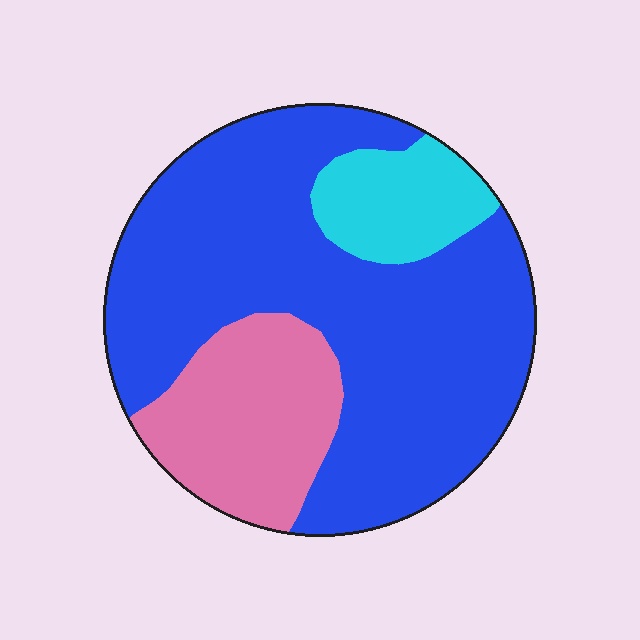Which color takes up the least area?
Cyan, at roughly 10%.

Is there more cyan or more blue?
Blue.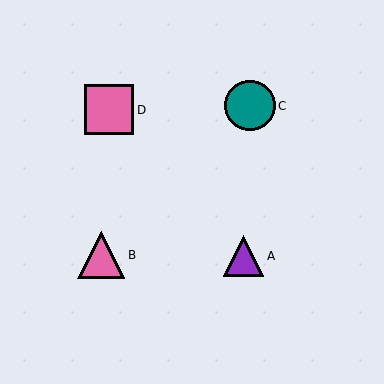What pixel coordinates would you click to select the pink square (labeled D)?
Click at (109, 110) to select the pink square D.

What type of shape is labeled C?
Shape C is a teal circle.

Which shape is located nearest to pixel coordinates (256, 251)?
The purple triangle (labeled A) at (243, 256) is nearest to that location.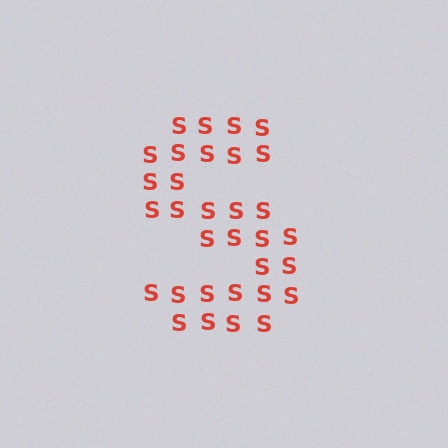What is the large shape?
The large shape is the letter S.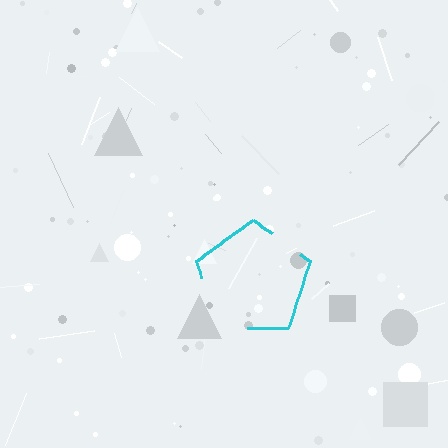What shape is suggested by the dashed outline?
The dashed outline suggests a pentagon.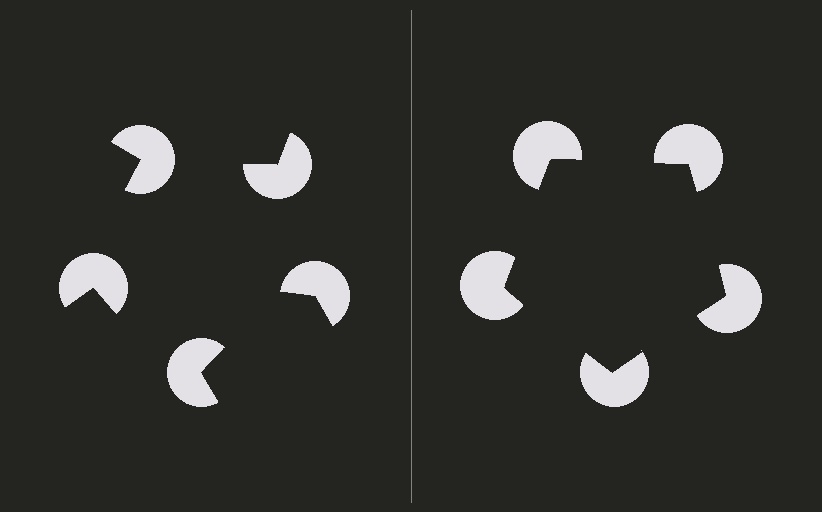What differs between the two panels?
The pac-man discs are positioned identically on both sides; only the wedge orientations differ. On the right they align to a pentagon; on the left they are misaligned.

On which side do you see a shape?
An illusory pentagon appears on the right side. On the left side the wedge cuts are rotated, so no coherent shape forms.